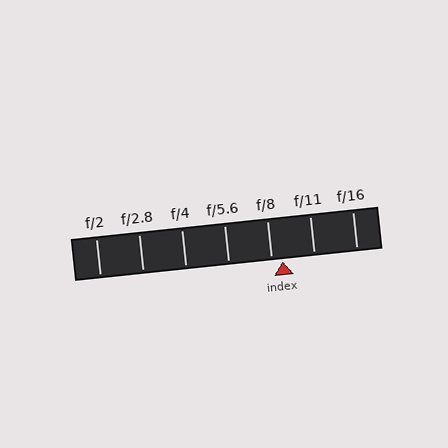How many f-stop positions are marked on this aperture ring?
There are 7 f-stop positions marked.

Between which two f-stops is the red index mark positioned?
The index mark is between f/8 and f/11.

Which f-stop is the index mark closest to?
The index mark is closest to f/8.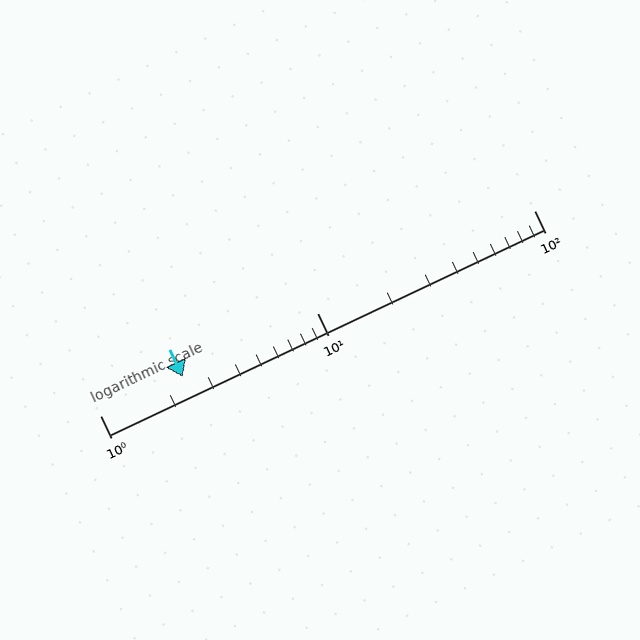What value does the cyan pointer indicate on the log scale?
The pointer indicates approximately 2.4.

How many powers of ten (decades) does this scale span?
The scale spans 2 decades, from 1 to 100.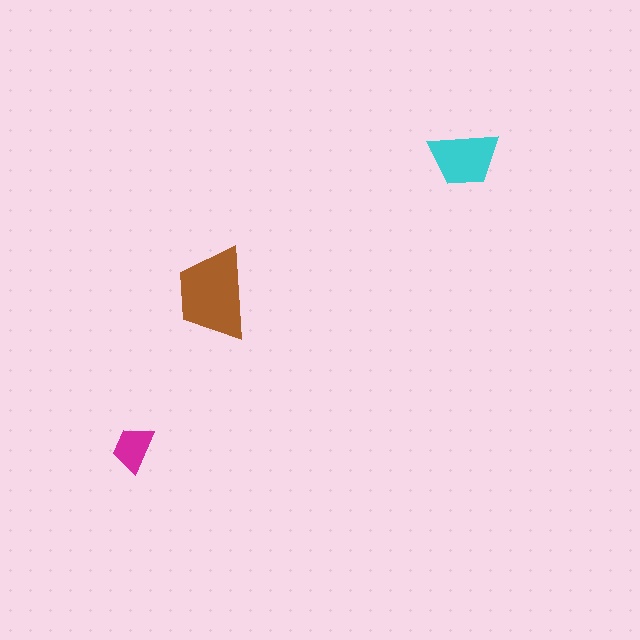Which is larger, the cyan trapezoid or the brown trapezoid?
The brown one.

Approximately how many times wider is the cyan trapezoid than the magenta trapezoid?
About 1.5 times wider.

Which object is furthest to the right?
The cyan trapezoid is rightmost.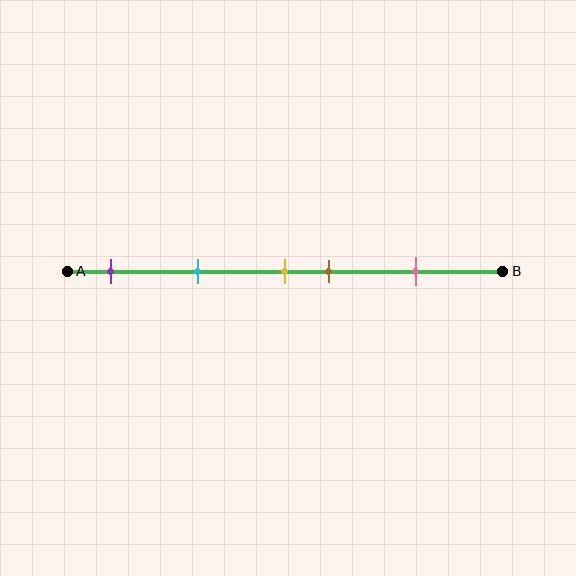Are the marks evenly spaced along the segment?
No, the marks are not evenly spaced.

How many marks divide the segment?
There are 5 marks dividing the segment.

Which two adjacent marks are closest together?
The yellow and brown marks are the closest adjacent pair.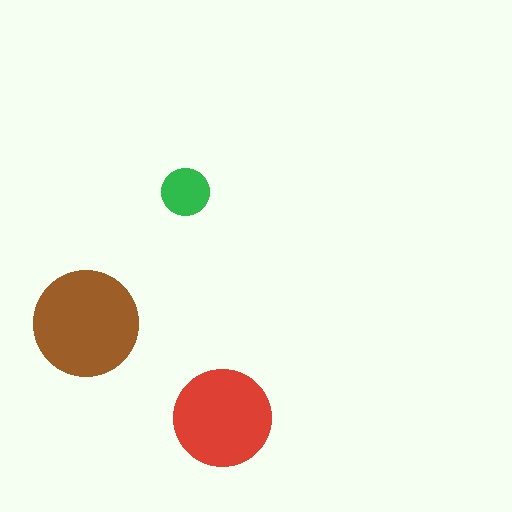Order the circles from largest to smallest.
the brown one, the red one, the green one.